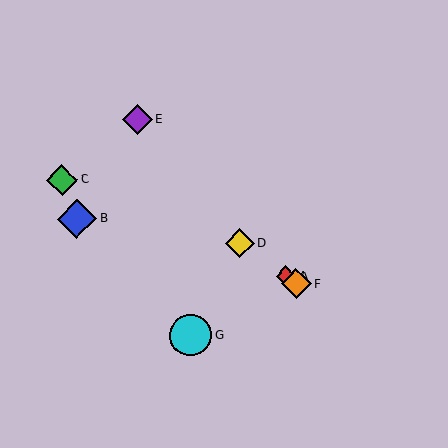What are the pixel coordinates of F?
Object F is at (296, 284).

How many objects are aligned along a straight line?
3 objects (A, D, F) are aligned along a straight line.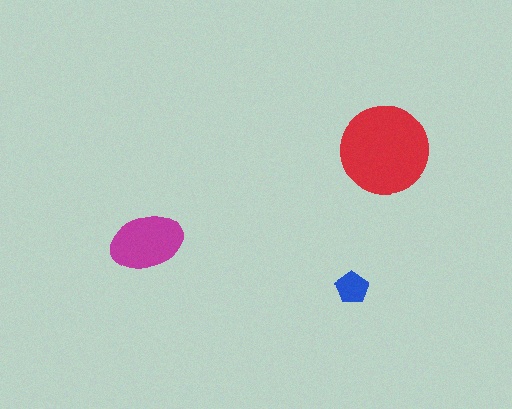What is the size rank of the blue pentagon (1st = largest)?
3rd.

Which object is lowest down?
The blue pentagon is bottommost.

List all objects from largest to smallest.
The red circle, the magenta ellipse, the blue pentagon.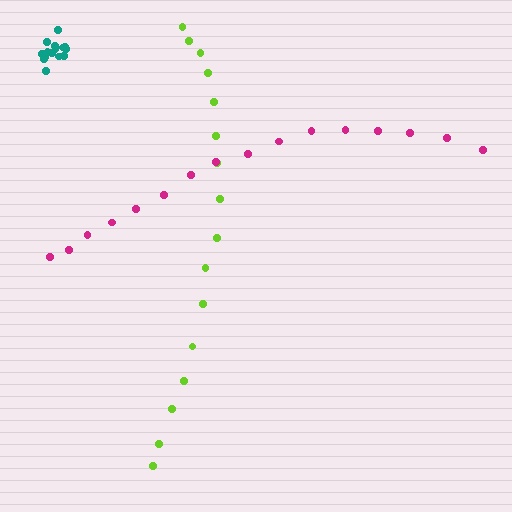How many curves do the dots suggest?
There are 3 distinct paths.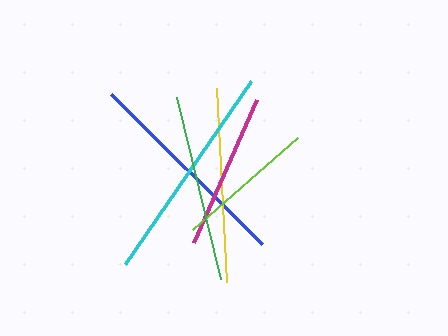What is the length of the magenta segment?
The magenta segment is approximately 156 pixels long.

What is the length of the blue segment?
The blue segment is approximately 212 pixels long.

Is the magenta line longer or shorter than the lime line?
The magenta line is longer than the lime line.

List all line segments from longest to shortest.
From longest to shortest: cyan, blue, yellow, green, magenta, lime.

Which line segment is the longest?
The cyan line is the longest at approximately 222 pixels.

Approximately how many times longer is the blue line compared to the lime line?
The blue line is approximately 1.5 times the length of the lime line.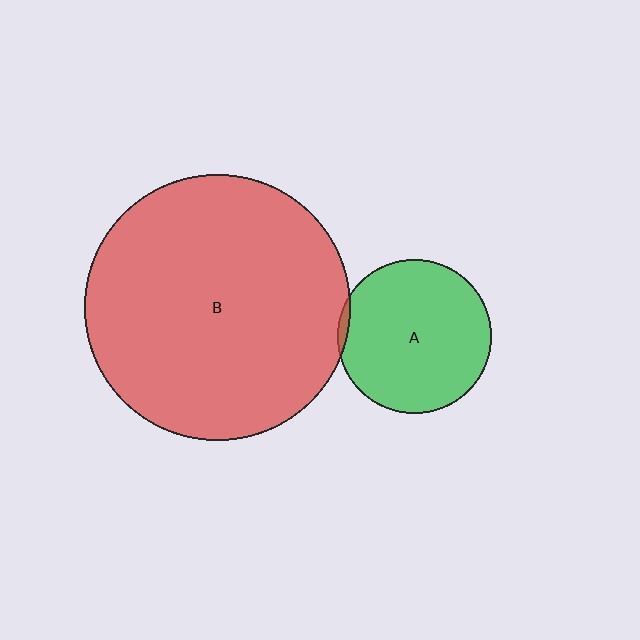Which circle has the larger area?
Circle B (red).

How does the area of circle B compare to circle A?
Approximately 3.0 times.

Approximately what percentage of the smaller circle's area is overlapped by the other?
Approximately 5%.